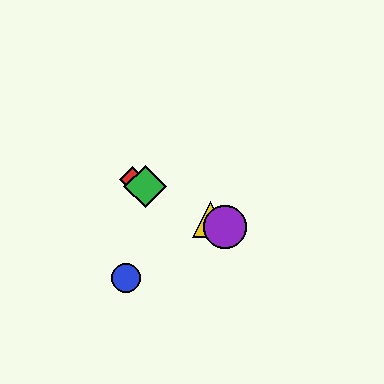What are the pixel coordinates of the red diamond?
The red diamond is at (132, 180).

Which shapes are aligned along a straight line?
The red diamond, the green diamond, the yellow triangle, the purple circle are aligned along a straight line.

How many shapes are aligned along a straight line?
4 shapes (the red diamond, the green diamond, the yellow triangle, the purple circle) are aligned along a straight line.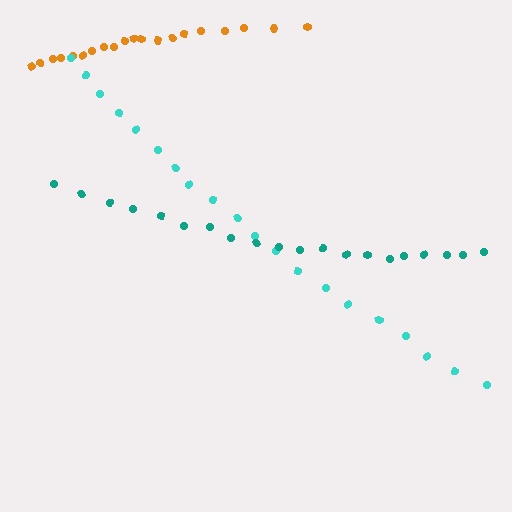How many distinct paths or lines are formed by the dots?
There are 3 distinct paths.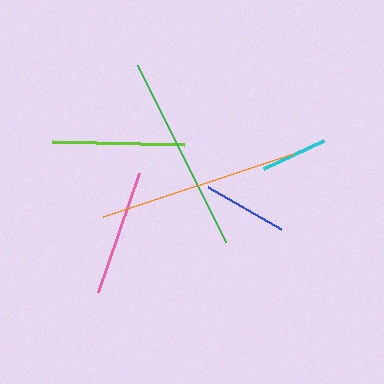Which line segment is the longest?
The orange line is the longest at approximately 201 pixels.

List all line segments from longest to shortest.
From longest to shortest: orange, green, lime, pink, blue, cyan.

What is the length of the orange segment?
The orange segment is approximately 201 pixels long.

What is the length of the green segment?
The green segment is approximately 198 pixels long.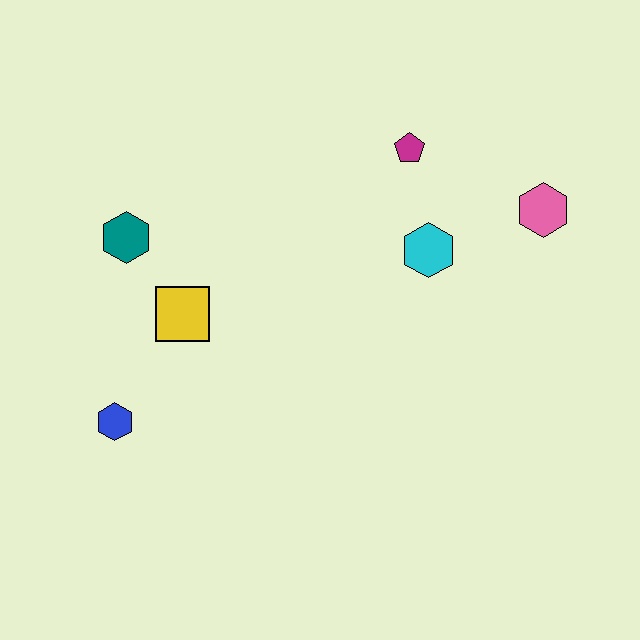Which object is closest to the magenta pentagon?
The cyan hexagon is closest to the magenta pentagon.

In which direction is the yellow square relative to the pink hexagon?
The yellow square is to the left of the pink hexagon.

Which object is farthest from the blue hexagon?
The pink hexagon is farthest from the blue hexagon.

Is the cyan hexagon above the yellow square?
Yes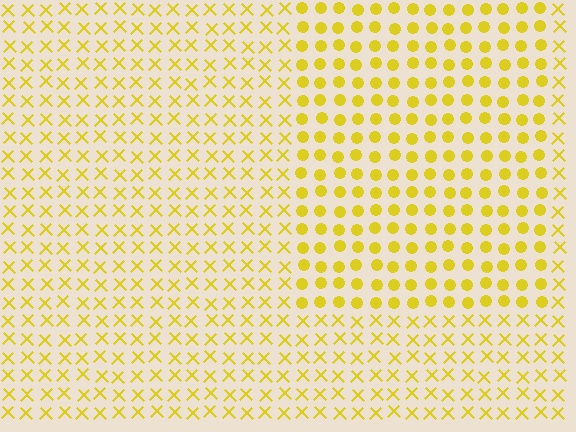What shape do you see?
I see a rectangle.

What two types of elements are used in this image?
The image uses circles inside the rectangle region and X marks outside it.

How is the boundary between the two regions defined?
The boundary is defined by a change in element shape: circles inside vs. X marks outside. All elements share the same color and spacing.